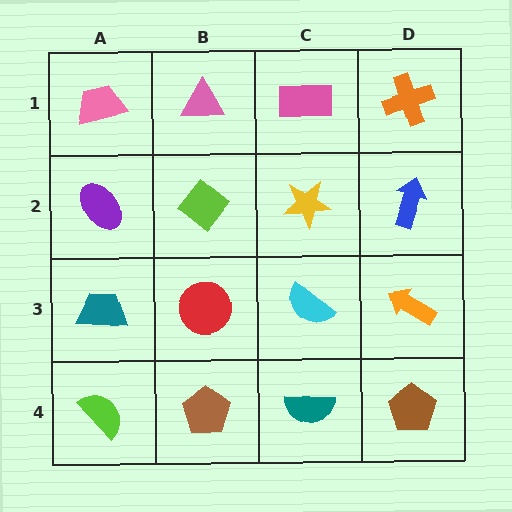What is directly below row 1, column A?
A purple ellipse.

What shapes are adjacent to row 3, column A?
A purple ellipse (row 2, column A), a lime semicircle (row 4, column A), a red circle (row 3, column B).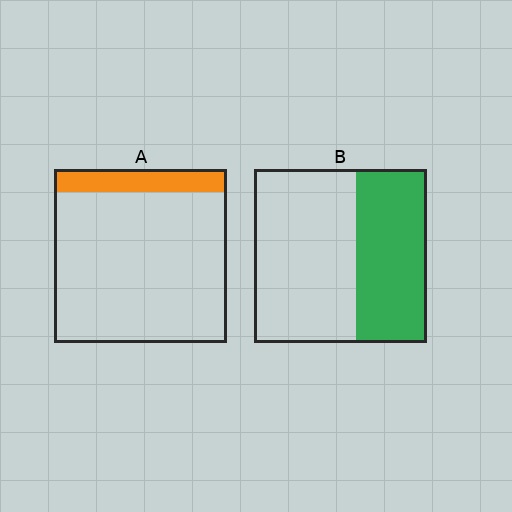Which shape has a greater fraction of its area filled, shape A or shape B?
Shape B.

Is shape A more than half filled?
No.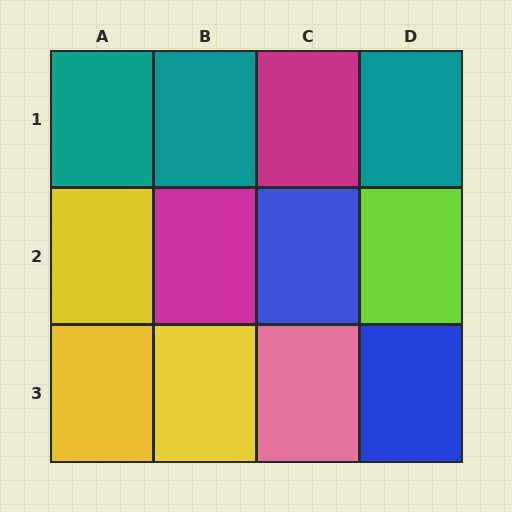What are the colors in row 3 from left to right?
Yellow, yellow, pink, blue.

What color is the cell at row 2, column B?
Magenta.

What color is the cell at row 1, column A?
Teal.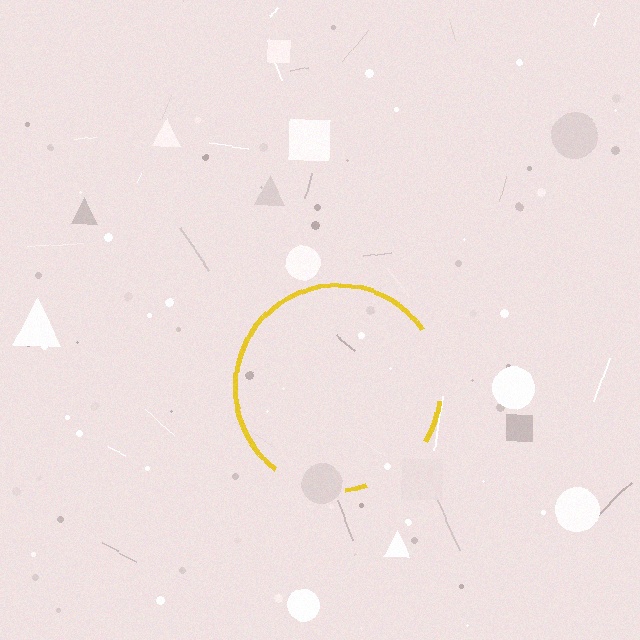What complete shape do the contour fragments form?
The contour fragments form a circle.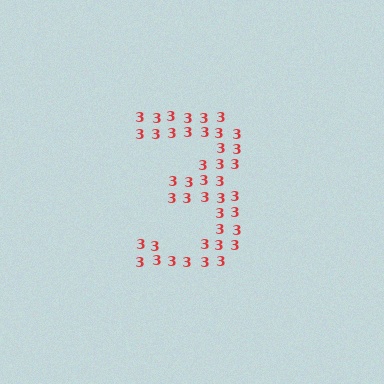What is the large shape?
The large shape is the digit 3.